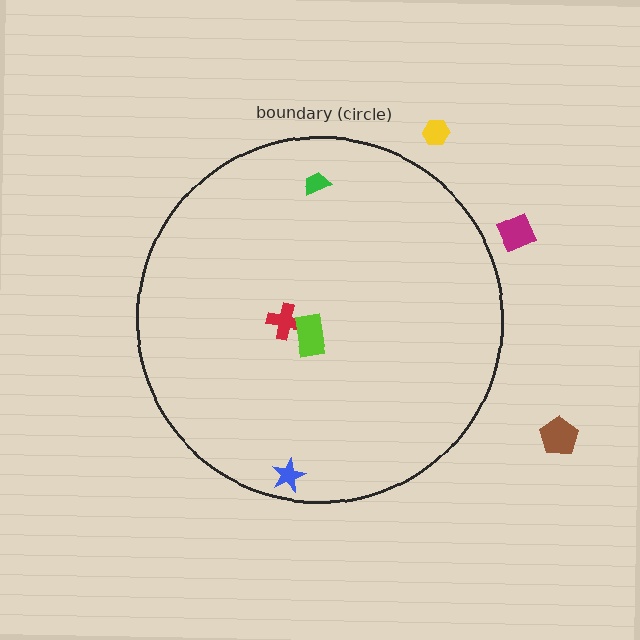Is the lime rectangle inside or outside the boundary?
Inside.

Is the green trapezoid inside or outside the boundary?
Inside.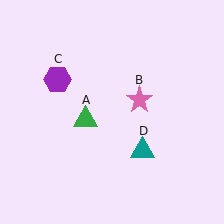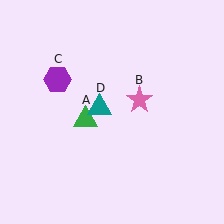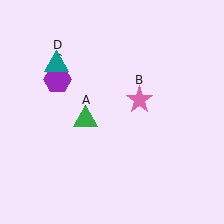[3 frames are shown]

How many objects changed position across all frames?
1 object changed position: teal triangle (object D).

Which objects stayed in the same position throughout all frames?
Green triangle (object A) and pink star (object B) and purple hexagon (object C) remained stationary.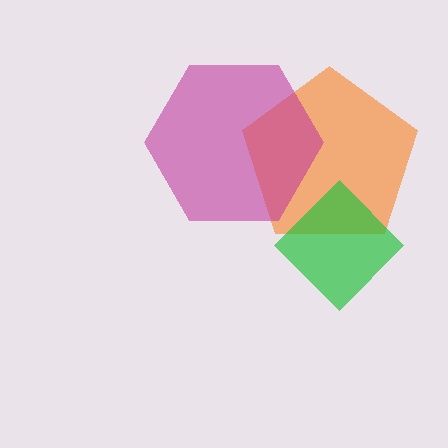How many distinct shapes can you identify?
There are 3 distinct shapes: an orange pentagon, a magenta hexagon, a green diamond.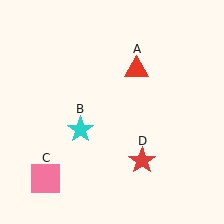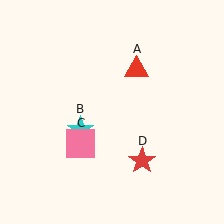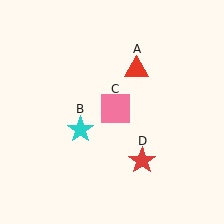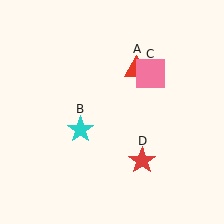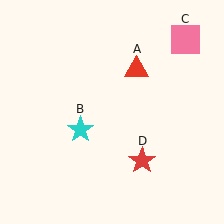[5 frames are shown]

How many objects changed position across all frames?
1 object changed position: pink square (object C).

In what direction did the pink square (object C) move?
The pink square (object C) moved up and to the right.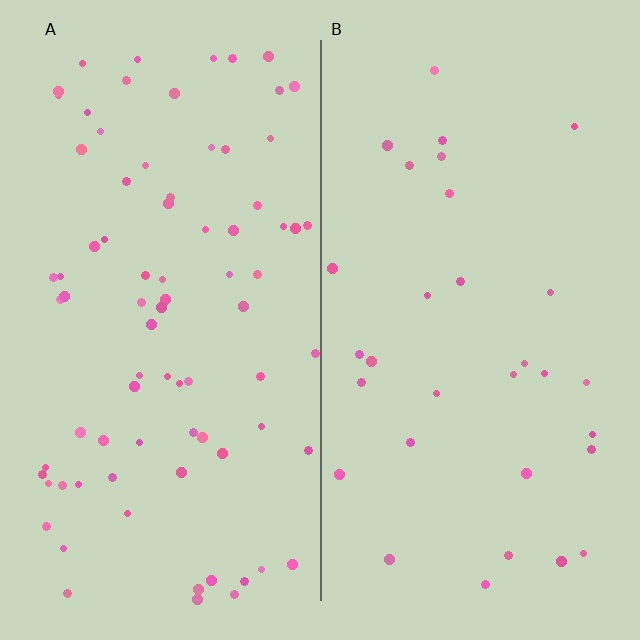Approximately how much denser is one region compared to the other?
Approximately 2.6× — region A over region B.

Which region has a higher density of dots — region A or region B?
A (the left).